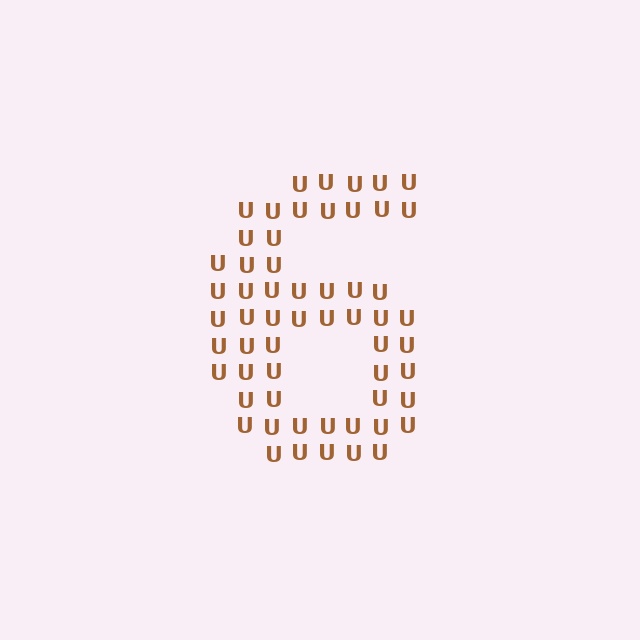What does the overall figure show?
The overall figure shows the digit 6.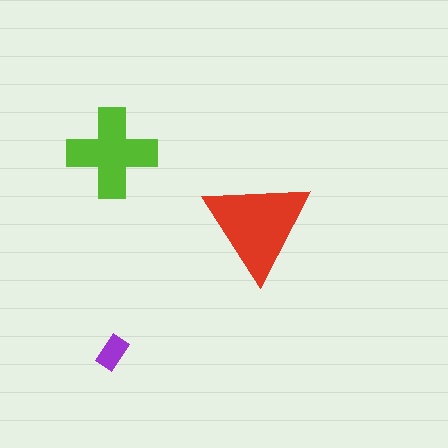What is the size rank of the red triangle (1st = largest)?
1st.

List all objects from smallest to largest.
The purple rectangle, the lime cross, the red triangle.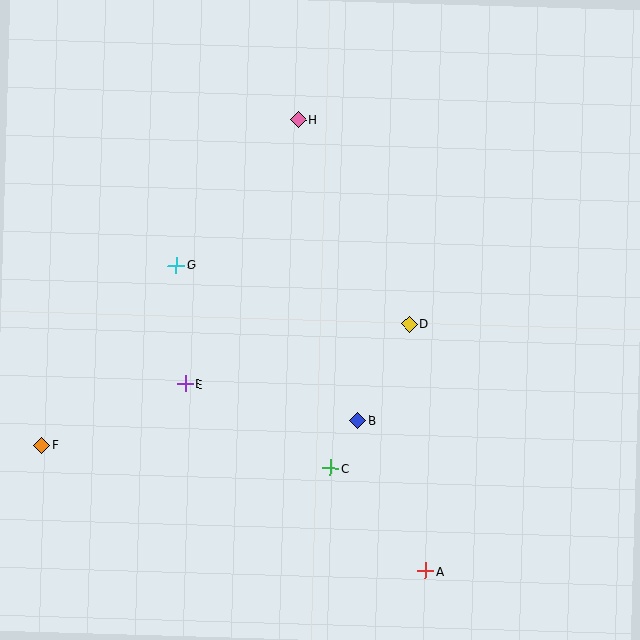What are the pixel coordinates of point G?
Point G is at (176, 265).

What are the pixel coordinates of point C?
Point C is at (330, 468).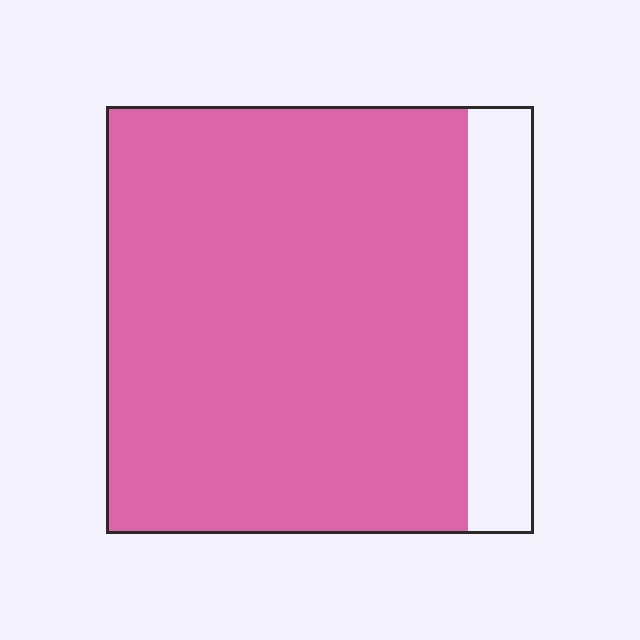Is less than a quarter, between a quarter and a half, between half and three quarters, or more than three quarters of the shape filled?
More than three quarters.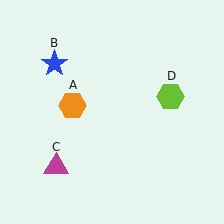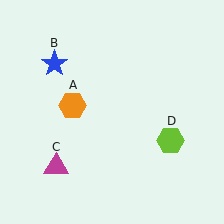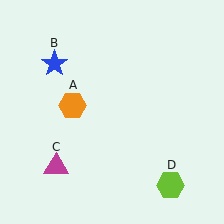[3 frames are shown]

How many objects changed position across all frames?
1 object changed position: lime hexagon (object D).